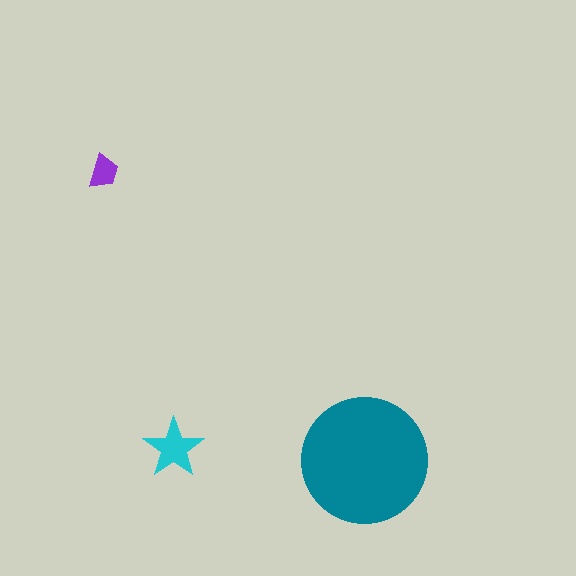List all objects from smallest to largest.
The purple trapezoid, the cyan star, the teal circle.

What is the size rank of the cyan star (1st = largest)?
2nd.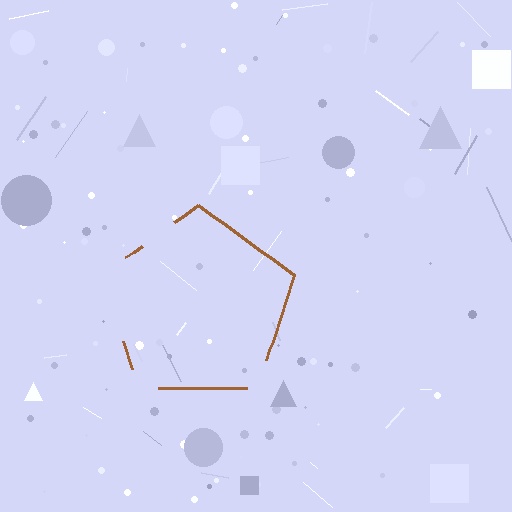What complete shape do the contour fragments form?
The contour fragments form a pentagon.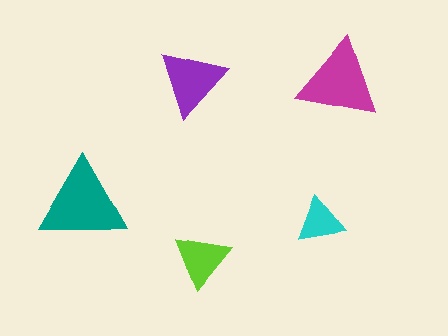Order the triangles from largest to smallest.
the teal one, the magenta one, the purple one, the lime one, the cyan one.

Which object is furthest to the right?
The magenta triangle is rightmost.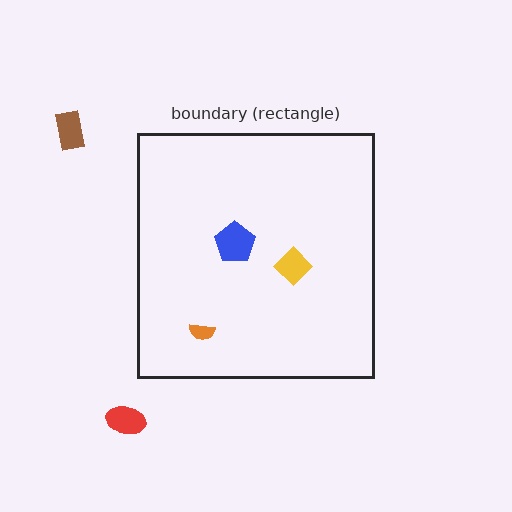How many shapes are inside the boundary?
3 inside, 2 outside.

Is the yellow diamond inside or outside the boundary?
Inside.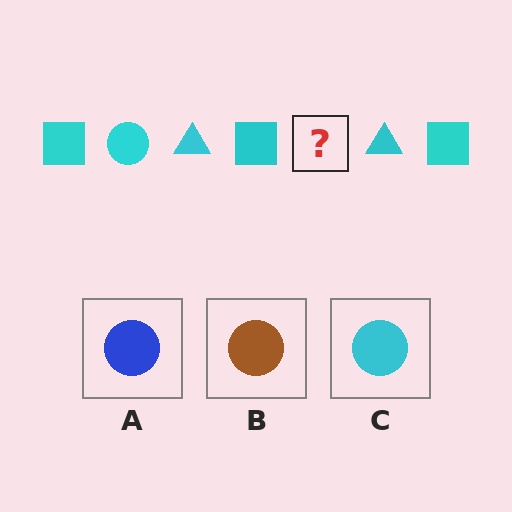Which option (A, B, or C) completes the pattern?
C.